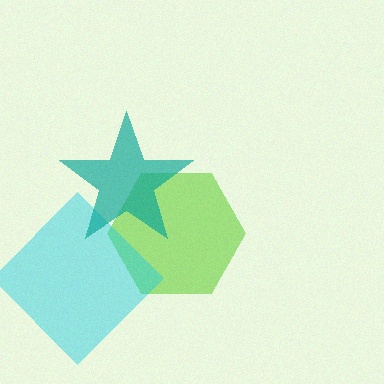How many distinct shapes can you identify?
There are 3 distinct shapes: a lime hexagon, a cyan diamond, a teal star.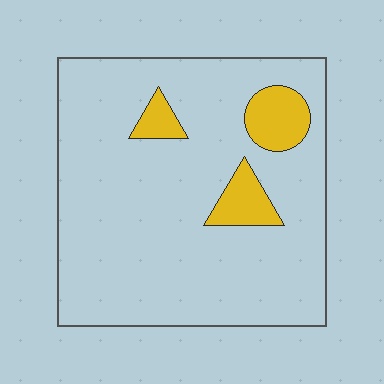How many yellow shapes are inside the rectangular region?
3.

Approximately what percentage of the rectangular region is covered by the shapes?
Approximately 10%.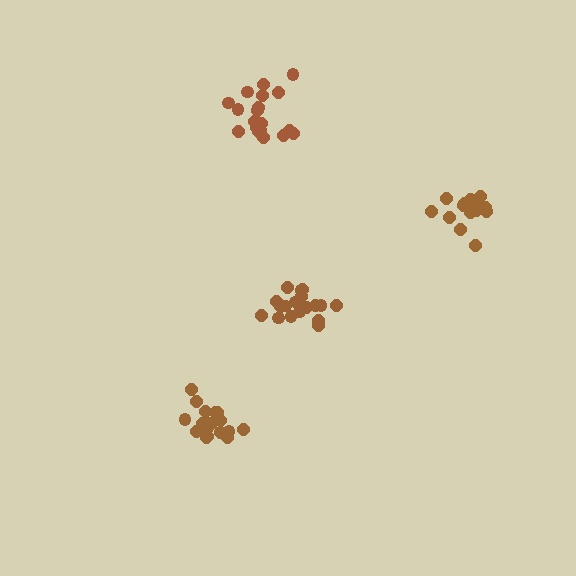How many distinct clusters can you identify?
There are 4 distinct clusters.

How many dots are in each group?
Group 1: 18 dots, Group 2: 19 dots, Group 3: 19 dots, Group 4: 15 dots (71 total).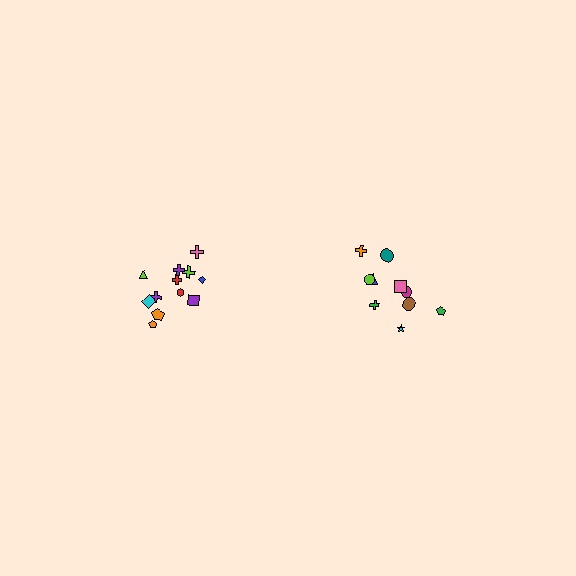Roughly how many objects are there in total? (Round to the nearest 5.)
Roughly 20 objects in total.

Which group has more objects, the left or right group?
The left group.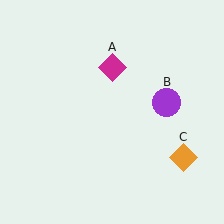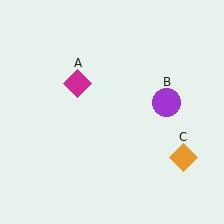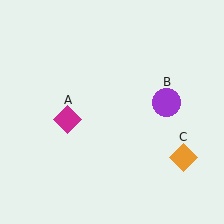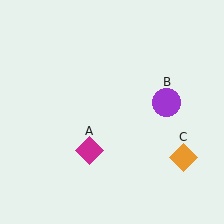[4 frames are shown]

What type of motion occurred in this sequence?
The magenta diamond (object A) rotated counterclockwise around the center of the scene.